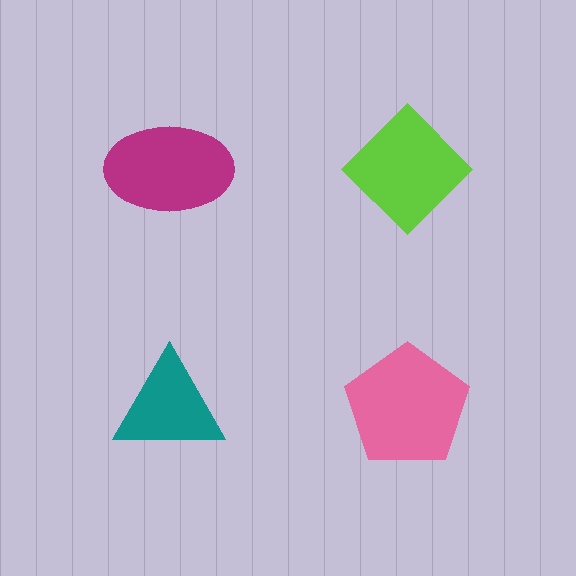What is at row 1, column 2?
A lime diamond.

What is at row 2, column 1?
A teal triangle.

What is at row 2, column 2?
A pink pentagon.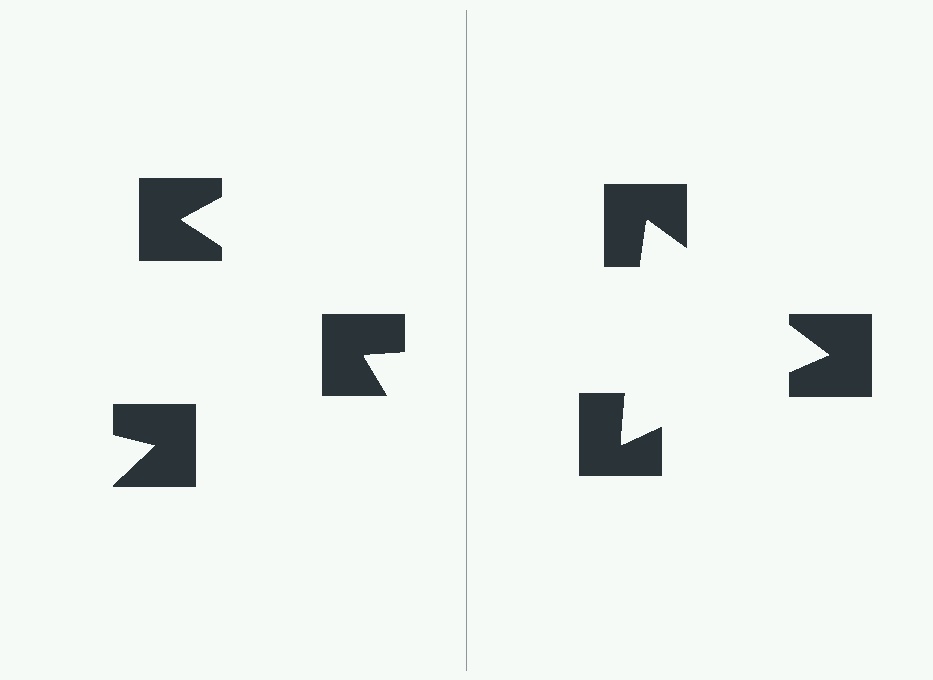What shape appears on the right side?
An illusory triangle.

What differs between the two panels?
The notched squares are positioned identically on both sides; only the wedge orientations differ. On the right they align to a triangle; on the left they are misaligned.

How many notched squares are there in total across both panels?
6 — 3 on each side.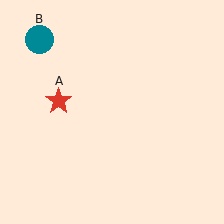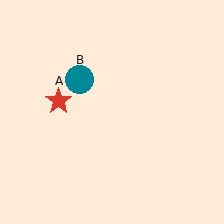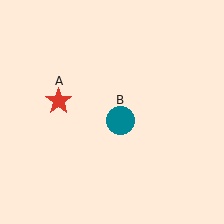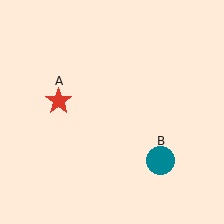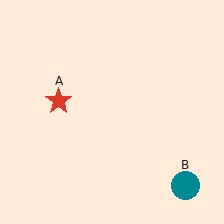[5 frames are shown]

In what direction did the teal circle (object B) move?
The teal circle (object B) moved down and to the right.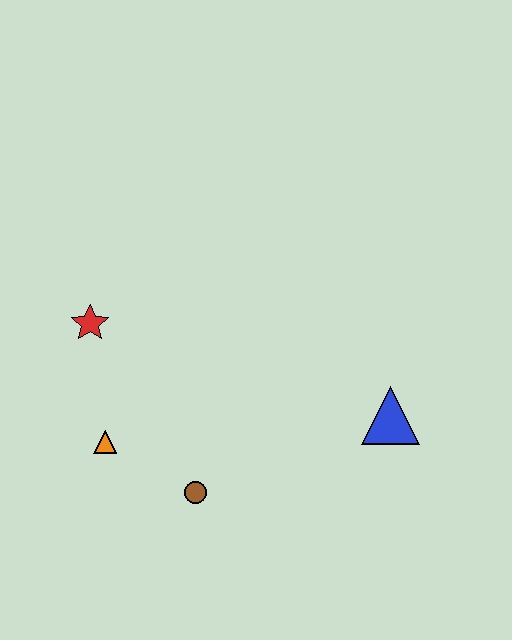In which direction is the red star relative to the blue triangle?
The red star is to the left of the blue triangle.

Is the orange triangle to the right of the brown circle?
No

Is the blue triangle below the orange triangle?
No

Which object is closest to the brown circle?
The orange triangle is closest to the brown circle.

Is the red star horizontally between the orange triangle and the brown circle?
No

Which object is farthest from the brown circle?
The blue triangle is farthest from the brown circle.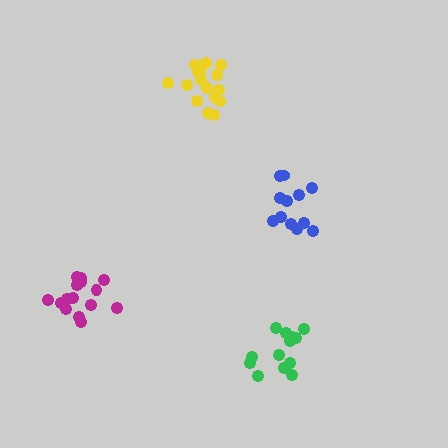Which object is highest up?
The yellow cluster is topmost.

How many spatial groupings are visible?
There are 4 spatial groupings.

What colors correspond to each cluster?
The clusters are colored: green, blue, yellow, magenta.